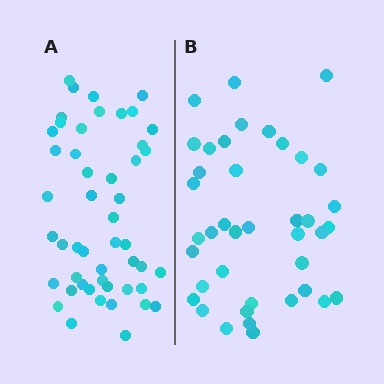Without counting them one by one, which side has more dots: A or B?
Region A (the left region) has more dots.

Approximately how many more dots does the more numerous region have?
Region A has roughly 8 or so more dots than region B.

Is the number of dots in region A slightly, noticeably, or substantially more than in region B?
Region A has only slightly more — the two regions are fairly close. The ratio is roughly 1.2 to 1.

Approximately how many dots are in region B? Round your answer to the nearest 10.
About 40 dots.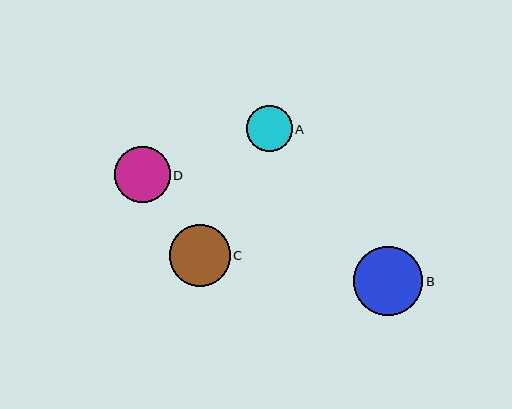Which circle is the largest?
Circle B is the largest with a size of approximately 69 pixels.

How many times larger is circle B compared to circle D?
Circle B is approximately 1.2 times the size of circle D.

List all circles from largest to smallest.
From largest to smallest: B, C, D, A.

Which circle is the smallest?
Circle A is the smallest with a size of approximately 46 pixels.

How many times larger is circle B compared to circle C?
Circle B is approximately 1.1 times the size of circle C.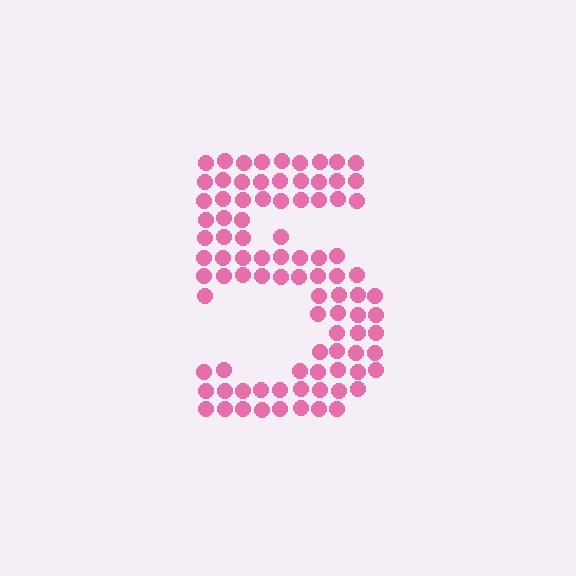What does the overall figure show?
The overall figure shows the digit 5.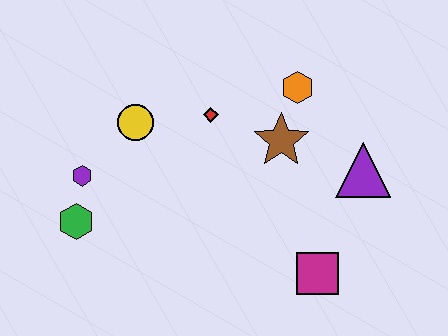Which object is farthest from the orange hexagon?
The green hexagon is farthest from the orange hexagon.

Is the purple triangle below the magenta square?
No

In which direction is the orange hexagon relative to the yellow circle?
The orange hexagon is to the right of the yellow circle.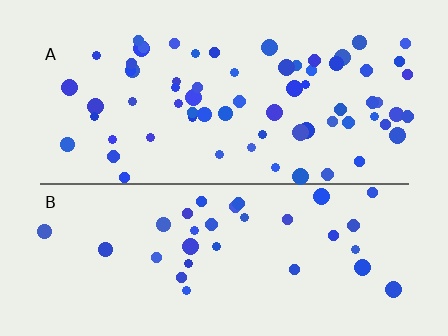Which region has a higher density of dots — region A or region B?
A (the top).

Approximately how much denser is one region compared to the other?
Approximately 2.0× — region A over region B.